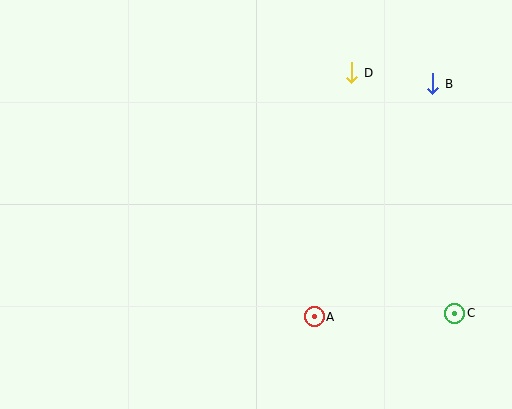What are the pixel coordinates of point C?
Point C is at (455, 313).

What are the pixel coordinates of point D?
Point D is at (352, 73).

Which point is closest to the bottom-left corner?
Point A is closest to the bottom-left corner.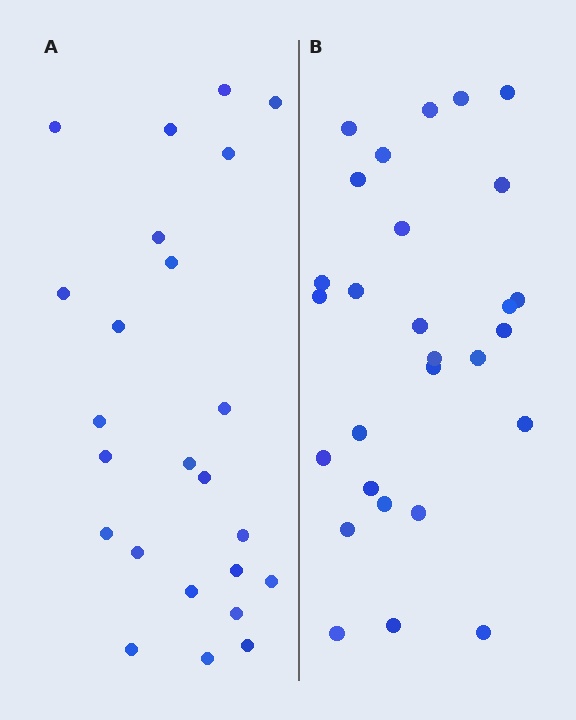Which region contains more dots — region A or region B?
Region B (the right region) has more dots.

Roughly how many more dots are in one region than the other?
Region B has about 4 more dots than region A.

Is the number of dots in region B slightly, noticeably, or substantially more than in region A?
Region B has only slightly more — the two regions are fairly close. The ratio is roughly 1.2 to 1.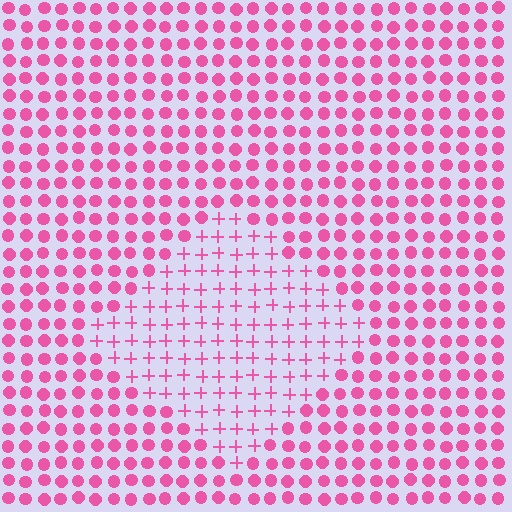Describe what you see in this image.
The image is filled with small pink elements arranged in a uniform grid. A diamond-shaped region contains plus signs, while the surrounding area contains circles. The boundary is defined purely by the change in element shape.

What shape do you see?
I see a diamond.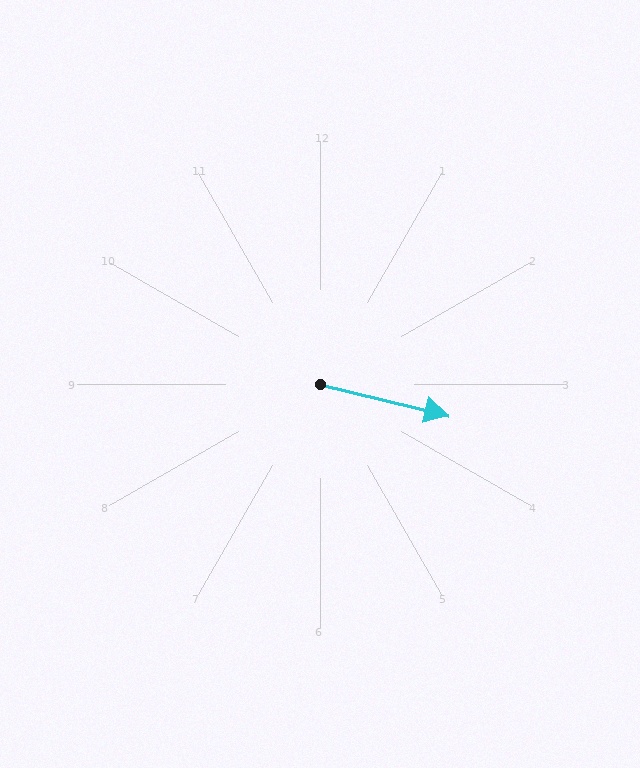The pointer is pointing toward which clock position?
Roughly 3 o'clock.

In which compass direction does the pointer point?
East.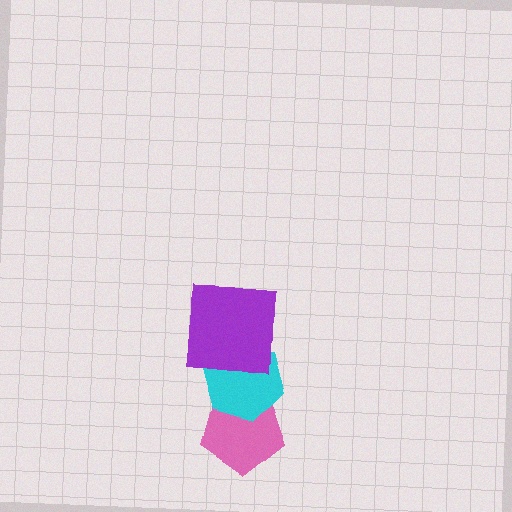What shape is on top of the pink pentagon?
The cyan hexagon is on top of the pink pentagon.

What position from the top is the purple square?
The purple square is 1st from the top.